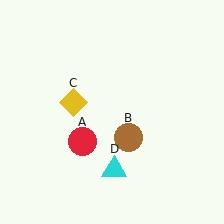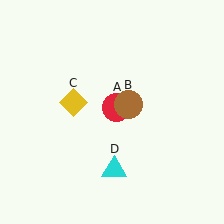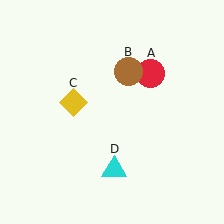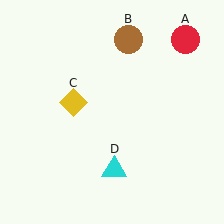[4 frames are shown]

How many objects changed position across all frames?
2 objects changed position: red circle (object A), brown circle (object B).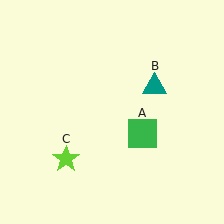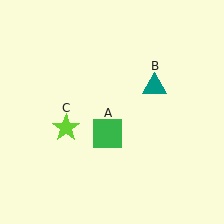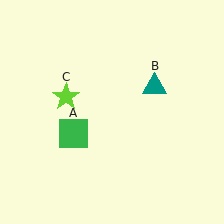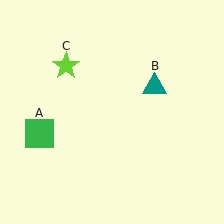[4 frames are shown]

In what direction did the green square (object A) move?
The green square (object A) moved left.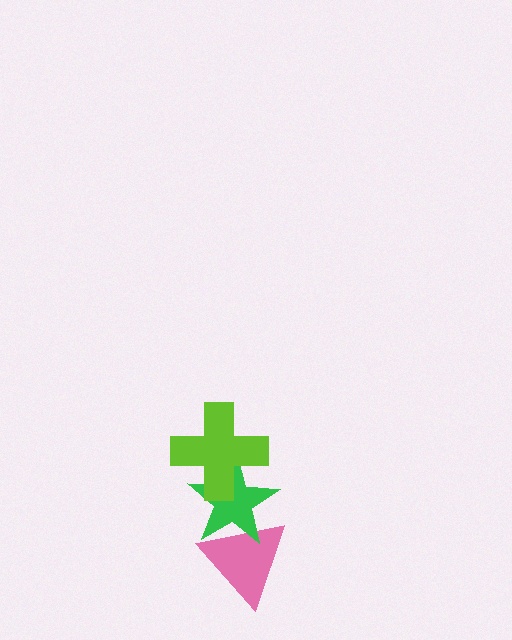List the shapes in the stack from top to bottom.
From top to bottom: the lime cross, the green star, the pink triangle.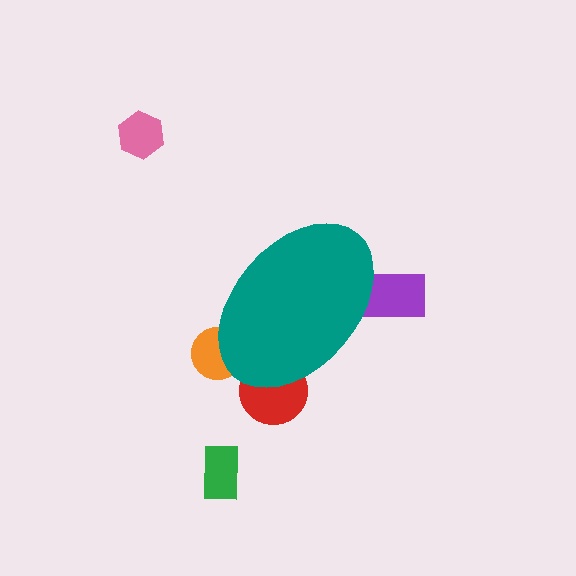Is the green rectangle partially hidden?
No, the green rectangle is fully visible.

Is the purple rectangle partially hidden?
Yes, the purple rectangle is partially hidden behind the teal ellipse.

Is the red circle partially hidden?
Yes, the red circle is partially hidden behind the teal ellipse.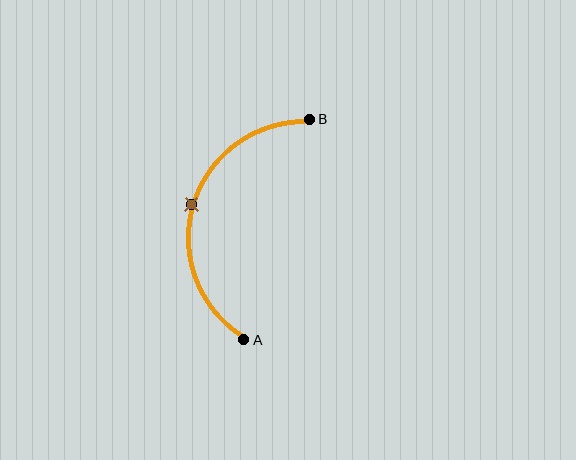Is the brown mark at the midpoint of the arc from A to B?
Yes. The brown mark lies on the arc at equal arc-length from both A and B — it is the arc midpoint.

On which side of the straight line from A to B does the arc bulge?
The arc bulges to the left of the straight line connecting A and B.